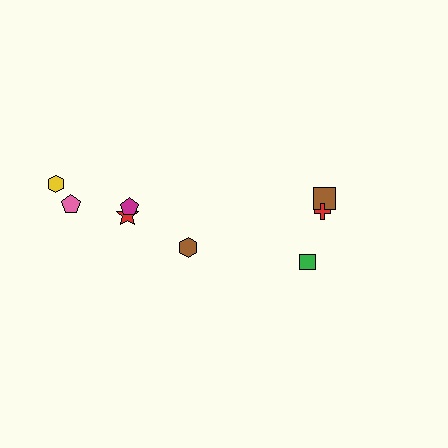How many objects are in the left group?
There are 5 objects.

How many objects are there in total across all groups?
There are 8 objects.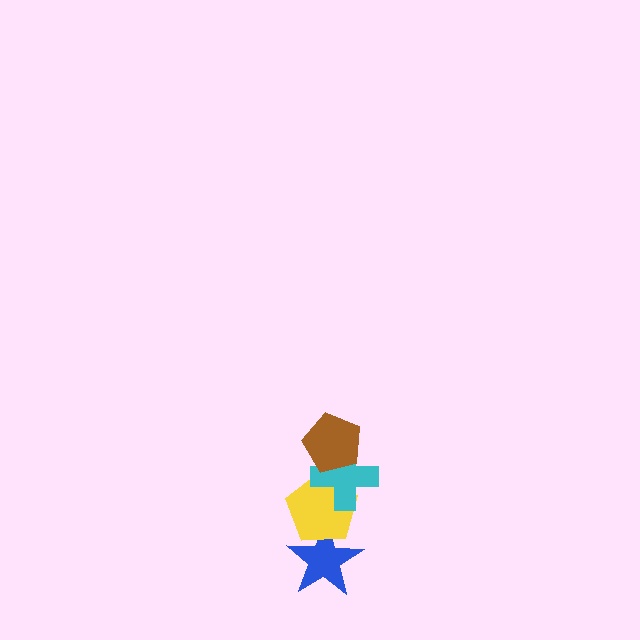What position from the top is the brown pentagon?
The brown pentagon is 1st from the top.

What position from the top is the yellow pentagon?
The yellow pentagon is 3rd from the top.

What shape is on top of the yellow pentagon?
The cyan cross is on top of the yellow pentagon.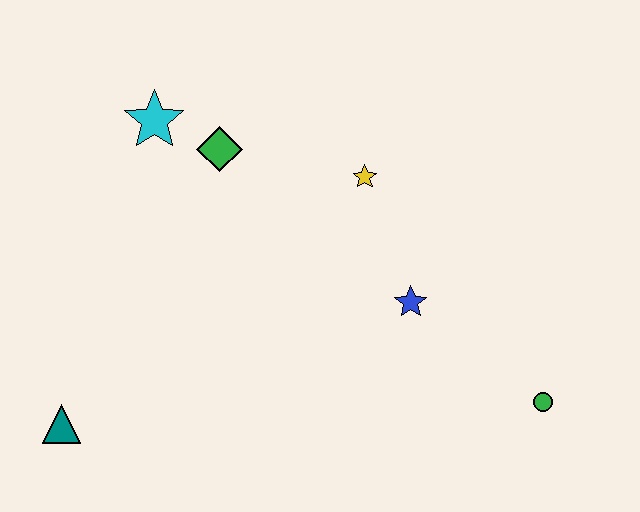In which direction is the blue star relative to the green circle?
The blue star is to the left of the green circle.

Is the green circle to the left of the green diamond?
No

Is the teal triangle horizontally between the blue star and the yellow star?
No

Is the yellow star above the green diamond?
No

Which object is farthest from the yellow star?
The teal triangle is farthest from the yellow star.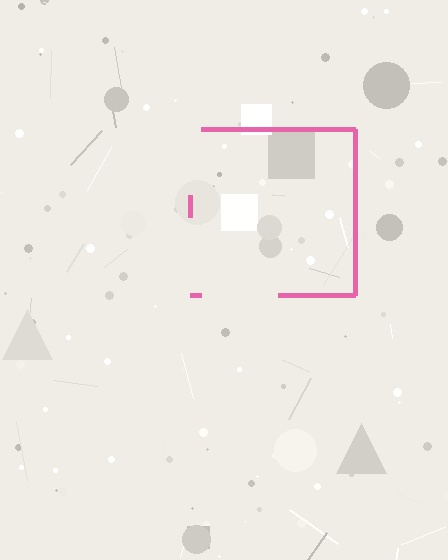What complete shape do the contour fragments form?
The contour fragments form a square.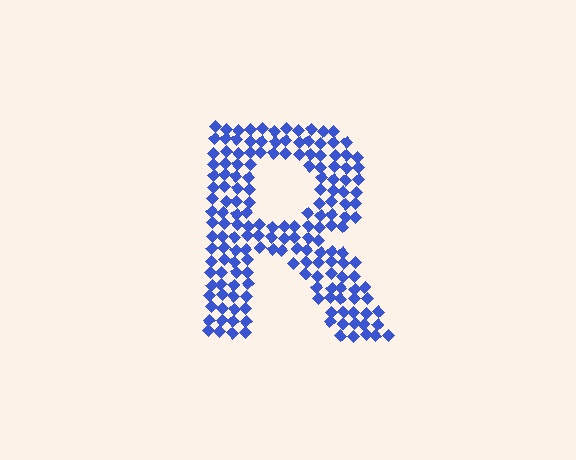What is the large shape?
The large shape is the letter R.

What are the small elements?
The small elements are diamonds.